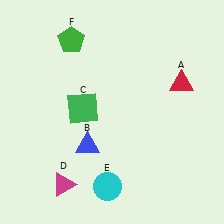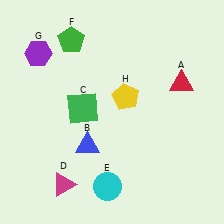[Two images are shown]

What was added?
A purple hexagon (G), a yellow pentagon (H) were added in Image 2.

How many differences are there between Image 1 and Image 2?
There are 2 differences between the two images.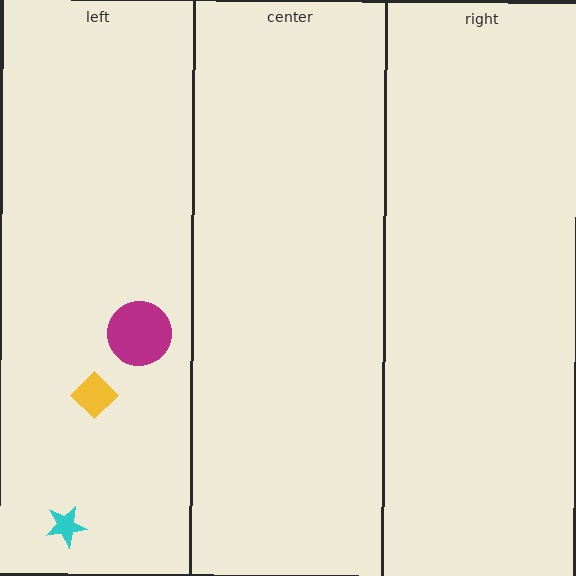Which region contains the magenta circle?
The left region.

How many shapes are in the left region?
3.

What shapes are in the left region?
The magenta circle, the cyan star, the yellow diamond.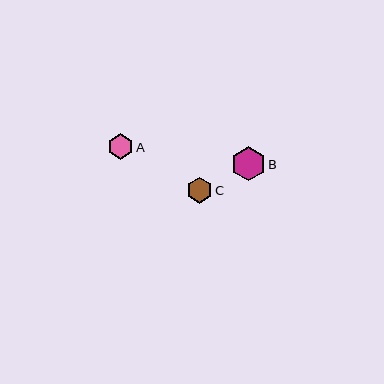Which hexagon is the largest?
Hexagon B is the largest with a size of approximately 34 pixels.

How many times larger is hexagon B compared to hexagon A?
Hexagon B is approximately 1.3 times the size of hexagon A.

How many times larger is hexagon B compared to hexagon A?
Hexagon B is approximately 1.3 times the size of hexagon A.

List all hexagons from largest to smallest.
From largest to smallest: B, C, A.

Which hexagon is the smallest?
Hexagon A is the smallest with a size of approximately 26 pixels.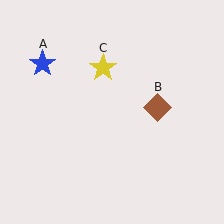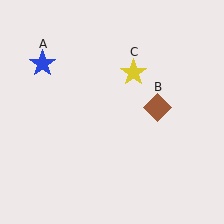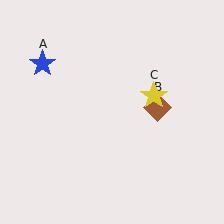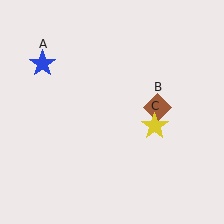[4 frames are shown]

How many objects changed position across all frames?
1 object changed position: yellow star (object C).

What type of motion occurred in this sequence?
The yellow star (object C) rotated clockwise around the center of the scene.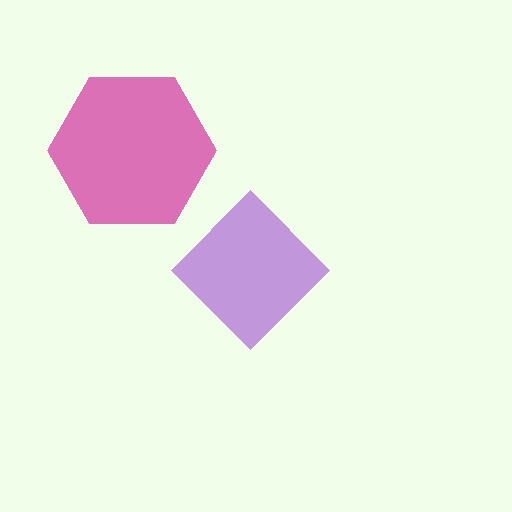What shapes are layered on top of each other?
The layered shapes are: a magenta hexagon, a purple diamond.